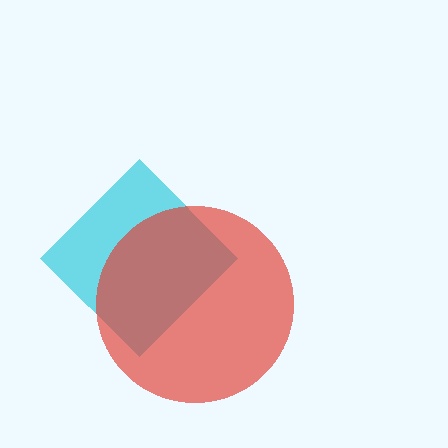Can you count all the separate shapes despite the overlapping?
Yes, there are 2 separate shapes.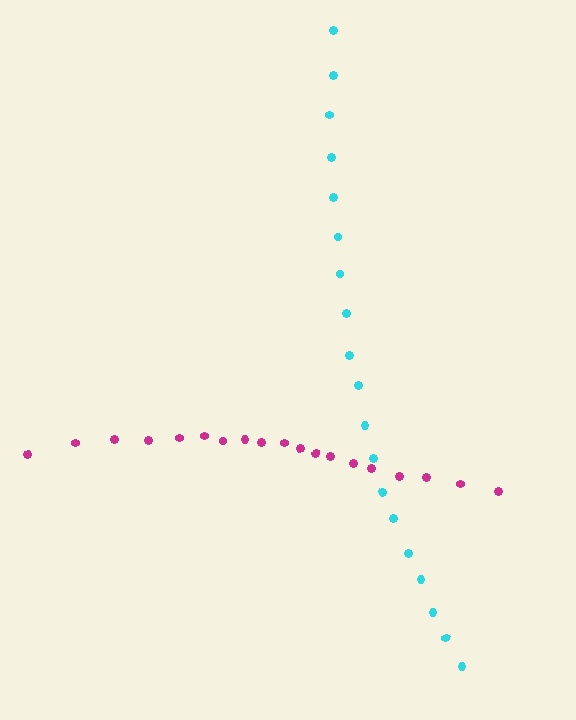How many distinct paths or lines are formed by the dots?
There are 2 distinct paths.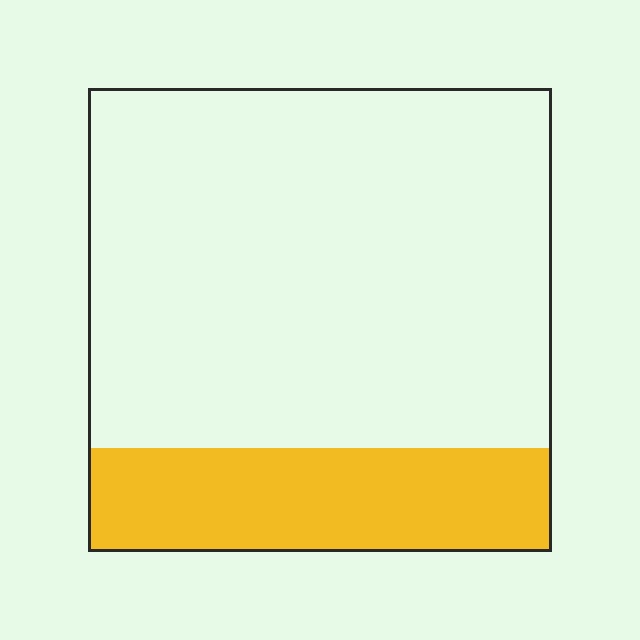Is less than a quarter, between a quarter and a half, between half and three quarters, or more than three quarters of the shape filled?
Less than a quarter.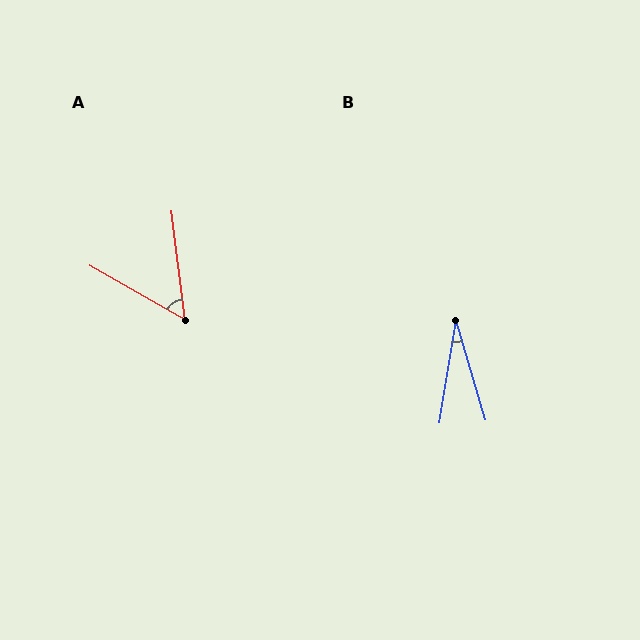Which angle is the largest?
A, at approximately 53 degrees.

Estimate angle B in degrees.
Approximately 26 degrees.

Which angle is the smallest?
B, at approximately 26 degrees.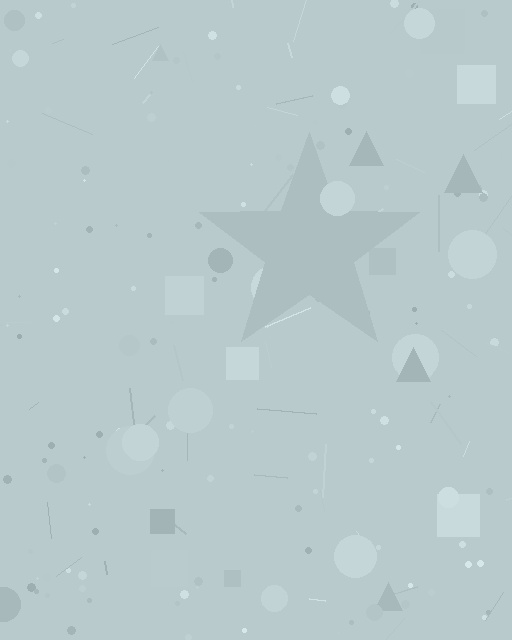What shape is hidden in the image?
A star is hidden in the image.